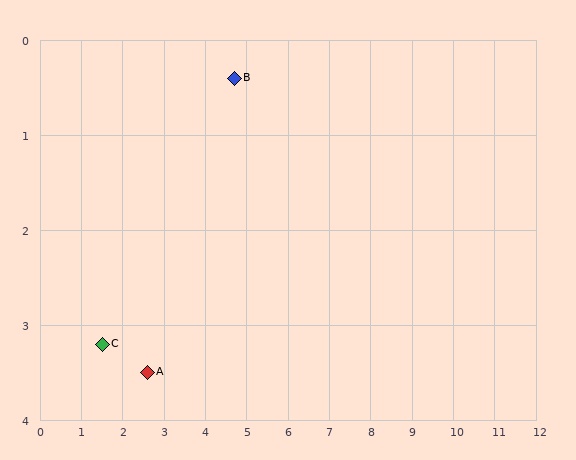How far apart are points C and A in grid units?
Points C and A are about 1.1 grid units apart.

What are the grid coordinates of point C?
Point C is at approximately (1.5, 3.2).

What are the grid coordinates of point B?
Point B is at approximately (4.7, 0.4).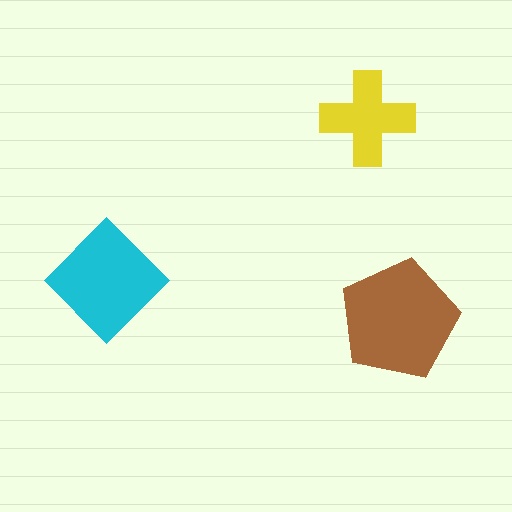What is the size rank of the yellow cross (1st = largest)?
3rd.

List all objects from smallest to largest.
The yellow cross, the cyan diamond, the brown pentagon.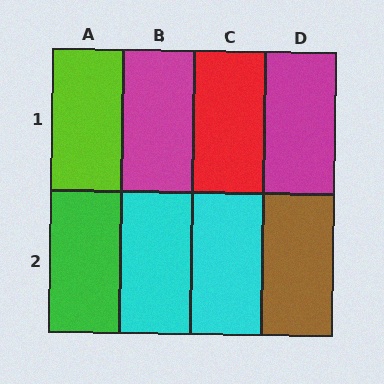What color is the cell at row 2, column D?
Brown.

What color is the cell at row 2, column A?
Green.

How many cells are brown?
1 cell is brown.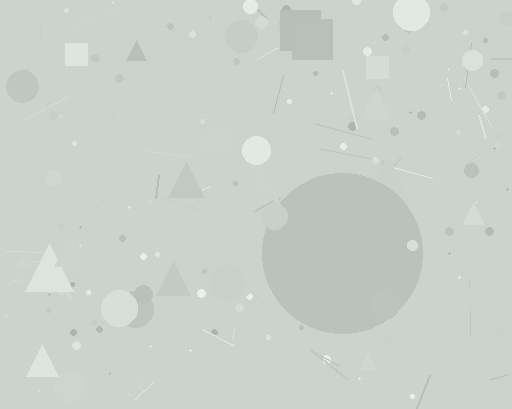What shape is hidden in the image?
A circle is hidden in the image.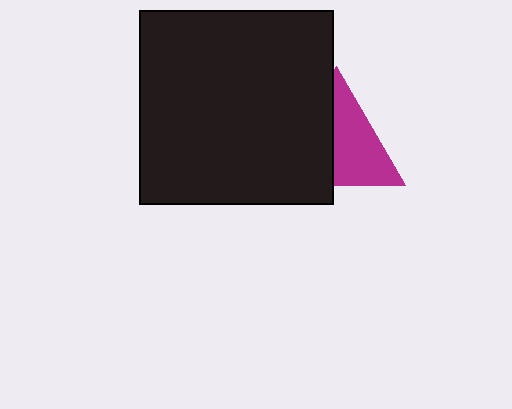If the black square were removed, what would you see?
You would see the complete magenta triangle.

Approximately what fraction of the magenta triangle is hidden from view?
Roughly 46% of the magenta triangle is hidden behind the black square.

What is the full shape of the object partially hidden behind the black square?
The partially hidden object is a magenta triangle.